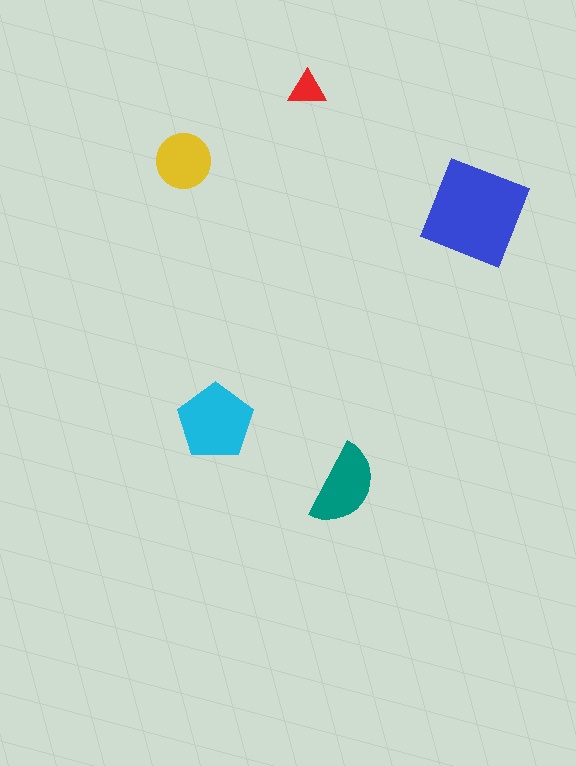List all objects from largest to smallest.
The blue diamond, the cyan pentagon, the teal semicircle, the yellow circle, the red triangle.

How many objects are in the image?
There are 5 objects in the image.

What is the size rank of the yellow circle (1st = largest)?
4th.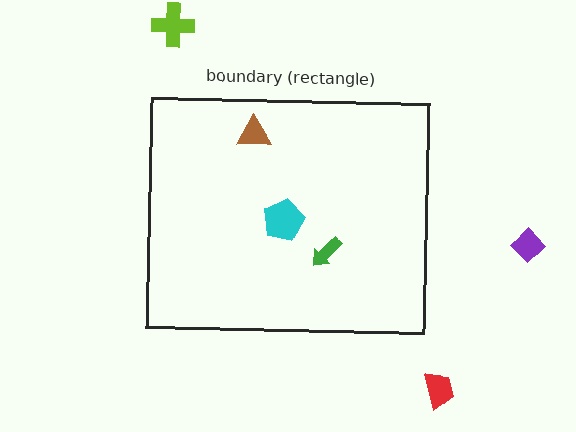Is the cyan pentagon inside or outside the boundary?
Inside.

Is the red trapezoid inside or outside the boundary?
Outside.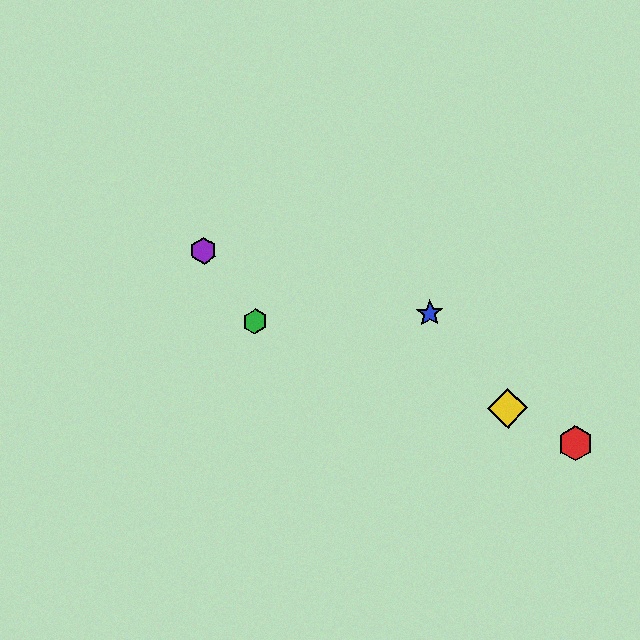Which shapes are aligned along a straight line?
The red hexagon, the yellow diamond, the purple hexagon are aligned along a straight line.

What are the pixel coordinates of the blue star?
The blue star is at (429, 314).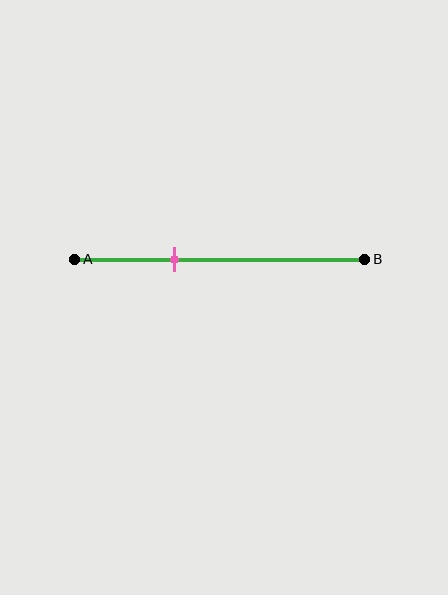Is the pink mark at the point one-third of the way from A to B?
Yes, the mark is approximately at the one-third point.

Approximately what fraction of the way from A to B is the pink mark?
The pink mark is approximately 35% of the way from A to B.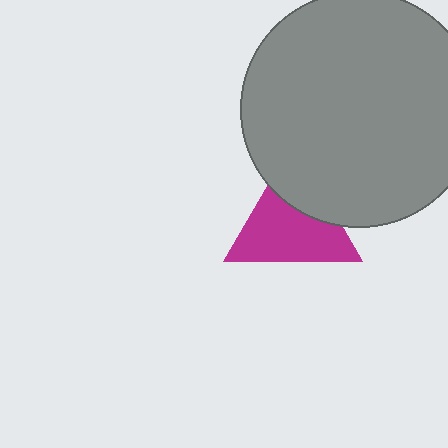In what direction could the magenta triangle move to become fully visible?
The magenta triangle could move down. That would shift it out from behind the gray circle entirely.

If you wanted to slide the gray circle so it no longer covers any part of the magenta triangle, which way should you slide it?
Slide it up — that is the most direct way to separate the two shapes.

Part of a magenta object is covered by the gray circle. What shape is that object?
It is a triangle.